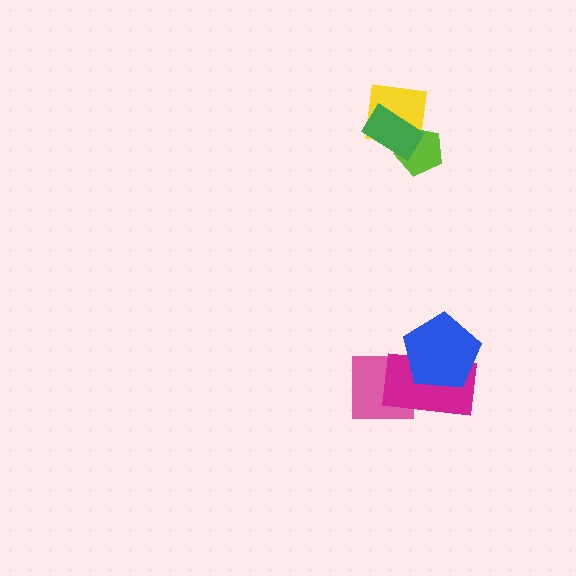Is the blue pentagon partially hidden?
No, no other shape covers it.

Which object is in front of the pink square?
The magenta rectangle is in front of the pink square.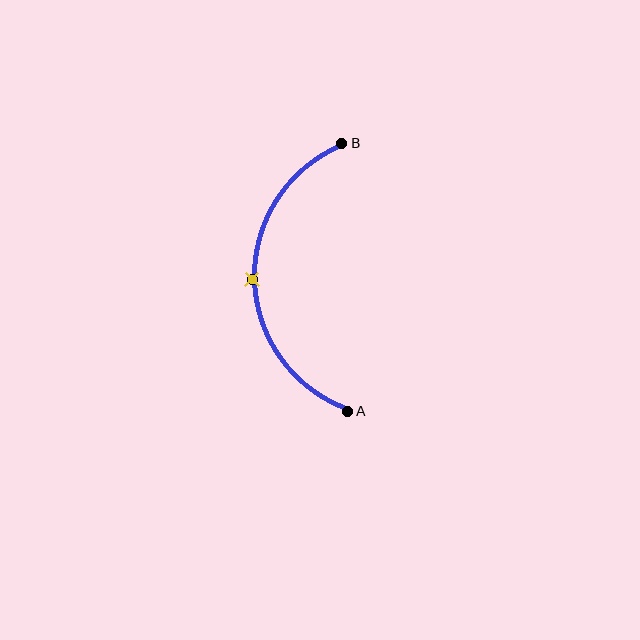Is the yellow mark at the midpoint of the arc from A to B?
Yes. The yellow mark lies on the arc at equal arc-length from both A and B — it is the arc midpoint.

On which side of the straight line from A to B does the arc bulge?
The arc bulges to the left of the straight line connecting A and B.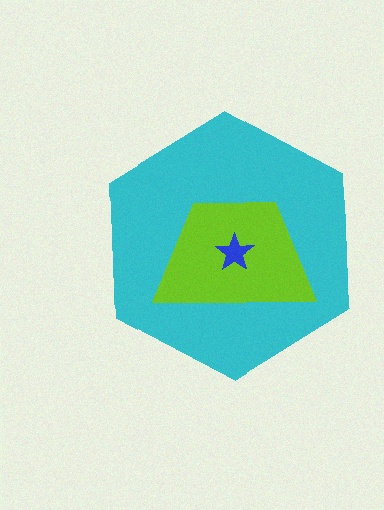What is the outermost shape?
The cyan hexagon.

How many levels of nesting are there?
3.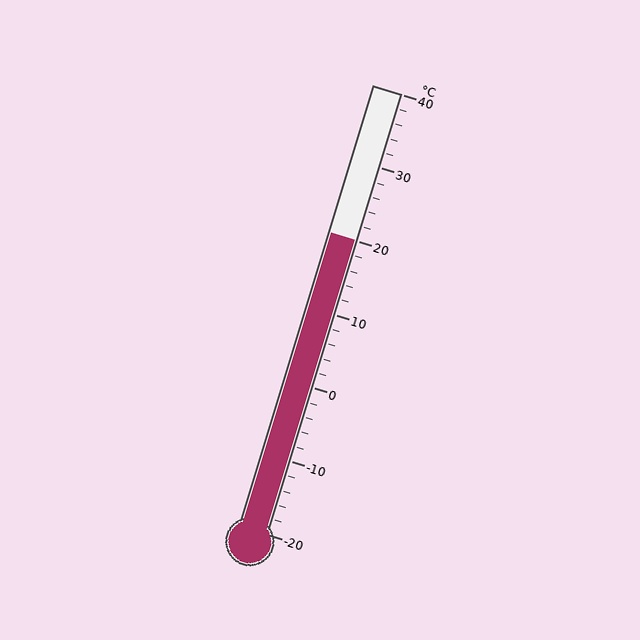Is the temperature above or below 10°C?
The temperature is above 10°C.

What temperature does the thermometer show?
The thermometer shows approximately 20°C.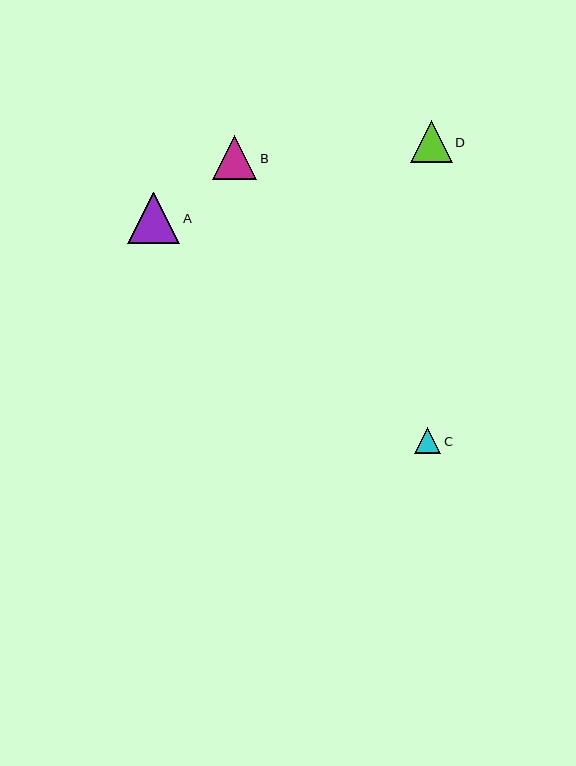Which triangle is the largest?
Triangle A is the largest with a size of approximately 52 pixels.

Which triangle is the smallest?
Triangle C is the smallest with a size of approximately 26 pixels.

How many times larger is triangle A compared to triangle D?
Triangle A is approximately 1.2 times the size of triangle D.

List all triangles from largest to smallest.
From largest to smallest: A, B, D, C.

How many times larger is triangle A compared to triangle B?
Triangle A is approximately 1.2 times the size of triangle B.